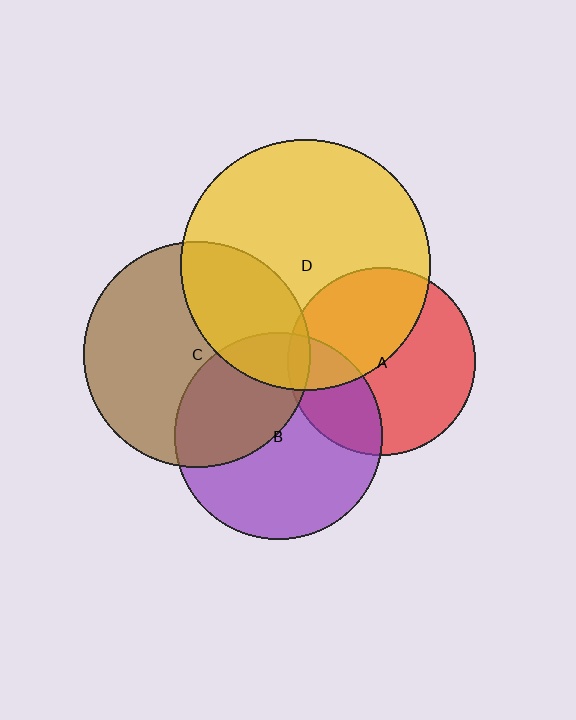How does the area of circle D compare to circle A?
Approximately 1.8 times.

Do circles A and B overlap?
Yes.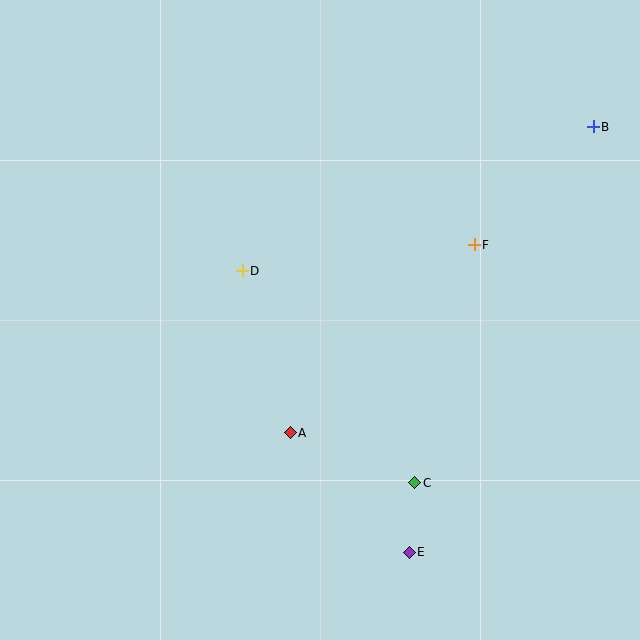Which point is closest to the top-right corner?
Point B is closest to the top-right corner.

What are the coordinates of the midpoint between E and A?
The midpoint between E and A is at (350, 493).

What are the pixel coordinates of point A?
Point A is at (290, 433).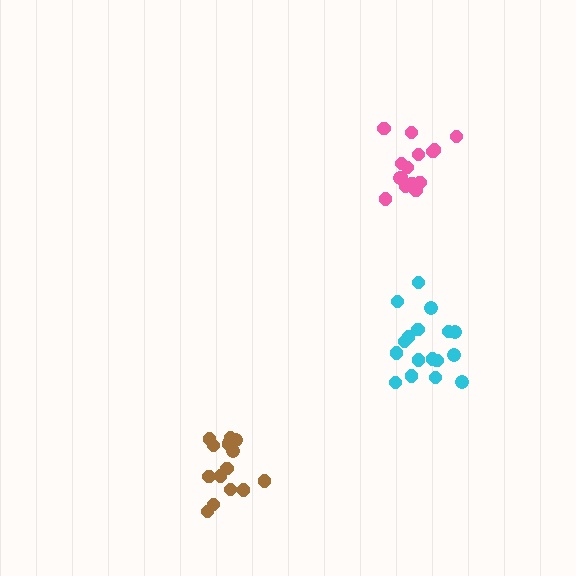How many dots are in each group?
Group 1: 17 dots, Group 2: 15 dots, Group 3: 15 dots (47 total).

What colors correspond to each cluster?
The clusters are colored: cyan, brown, pink.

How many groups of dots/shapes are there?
There are 3 groups.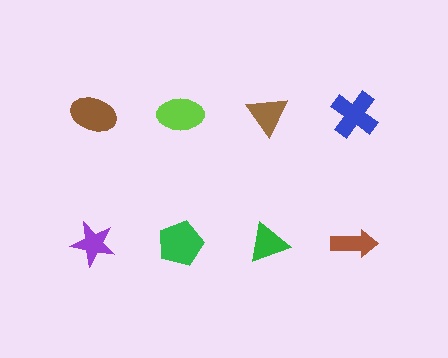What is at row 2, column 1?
A purple star.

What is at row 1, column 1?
A brown ellipse.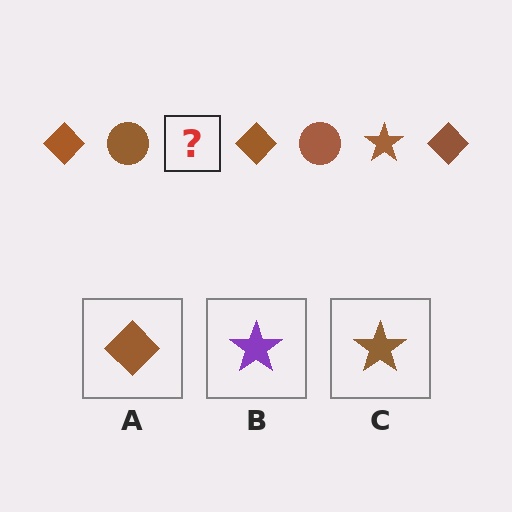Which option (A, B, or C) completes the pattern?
C.